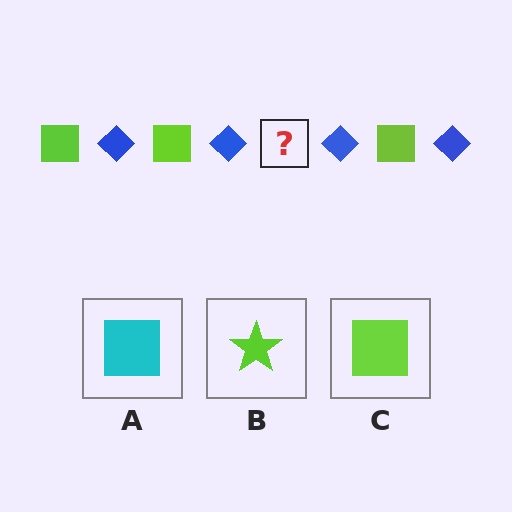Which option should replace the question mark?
Option C.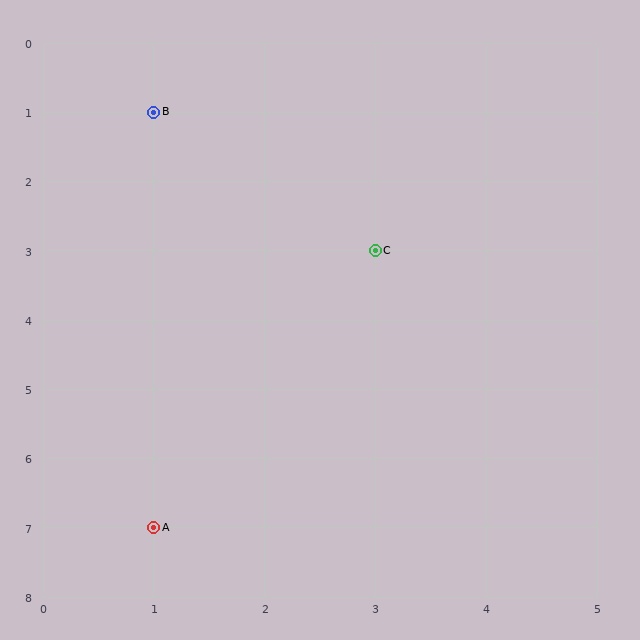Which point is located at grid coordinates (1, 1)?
Point B is at (1, 1).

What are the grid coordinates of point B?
Point B is at grid coordinates (1, 1).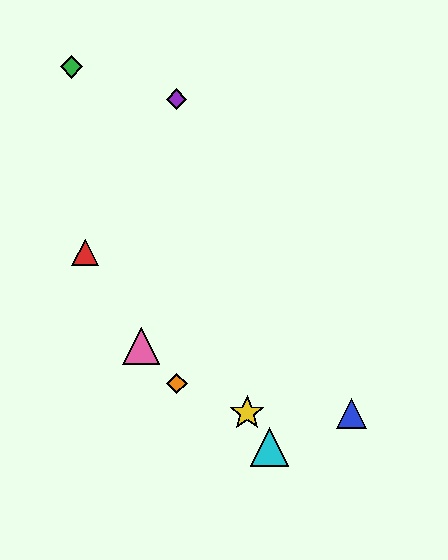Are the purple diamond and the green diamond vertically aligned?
No, the purple diamond is at x≈177 and the green diamond is at x≈71.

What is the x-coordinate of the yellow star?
The yellow star is at x≈247.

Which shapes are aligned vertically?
The purple diamond, the orange diamond are aligned vertically.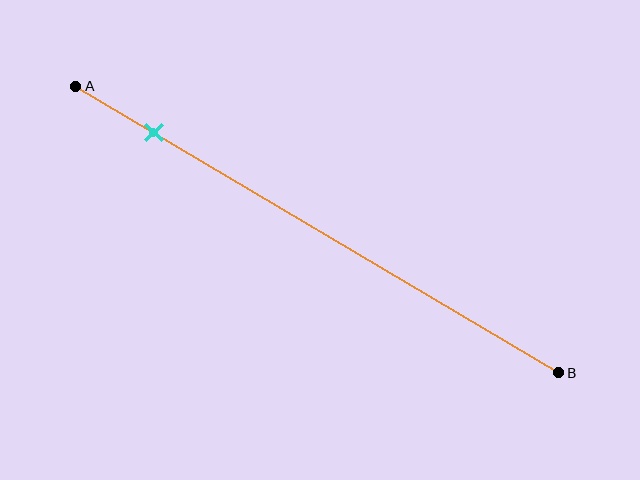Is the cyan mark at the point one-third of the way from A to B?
No, the mark is at about 15% from A, not at the 33% one-third point.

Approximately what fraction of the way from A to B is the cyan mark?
The cyan mark is approximately 15% of the way from A to B.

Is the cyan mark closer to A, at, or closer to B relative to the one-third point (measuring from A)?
The cyan mark is closer to point A than the one-third point of segment AB.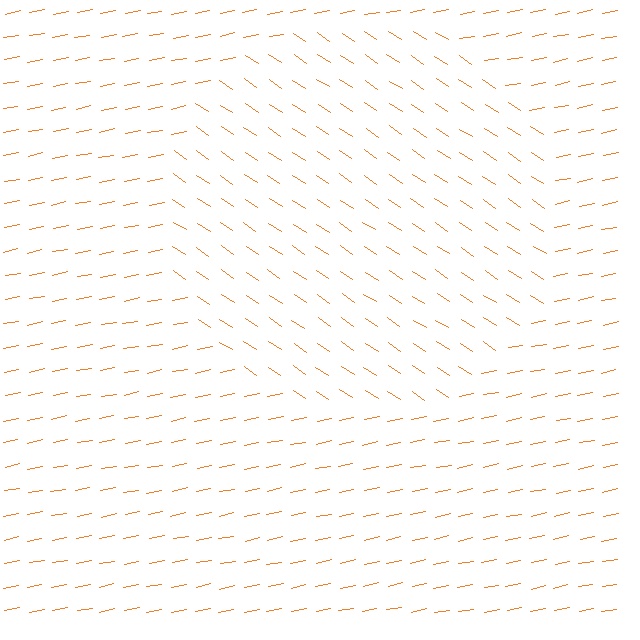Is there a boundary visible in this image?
Yes, there is a texture boundary formed by a change in line orientation.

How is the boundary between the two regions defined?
The boundary is defined purely by a change in line orientation (approximately 45 degrees difference). All lines are the same color and thickness.